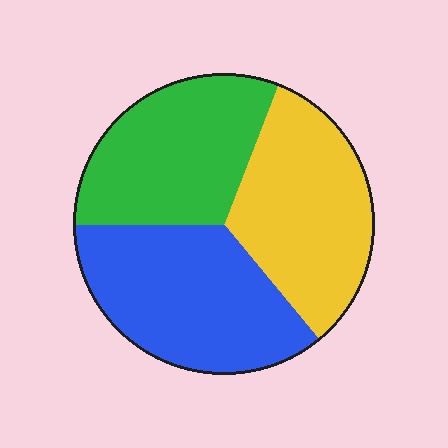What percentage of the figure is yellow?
Yellow covers 33% of the figure.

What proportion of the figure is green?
Green takes up about one third (1/3) of the figure.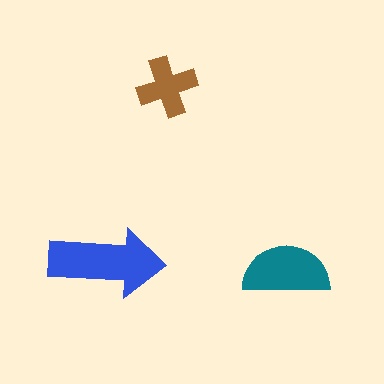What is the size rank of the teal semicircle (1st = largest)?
2nd.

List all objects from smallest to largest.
The brown cross, the teal semicircle, the blue arrow.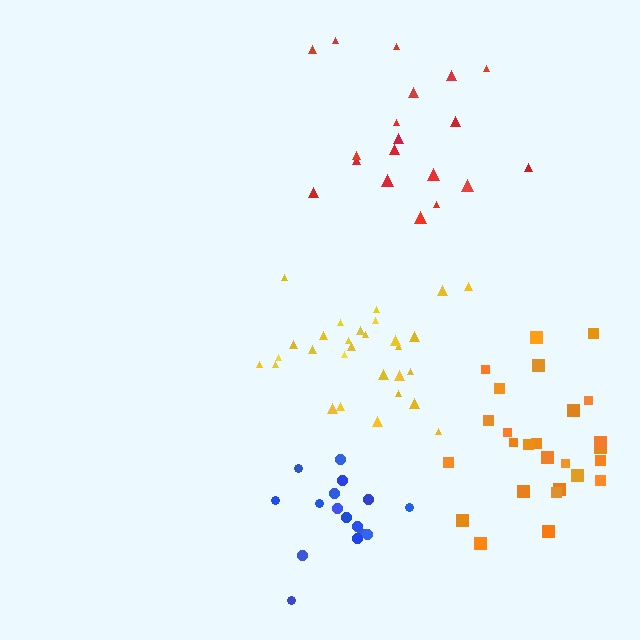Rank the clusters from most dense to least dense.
yellow, orange, blue, red.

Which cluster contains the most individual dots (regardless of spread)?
Yellow (29).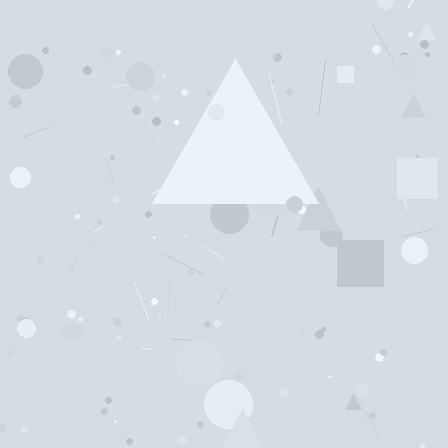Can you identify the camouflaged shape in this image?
The camouflaged shape is a triangle.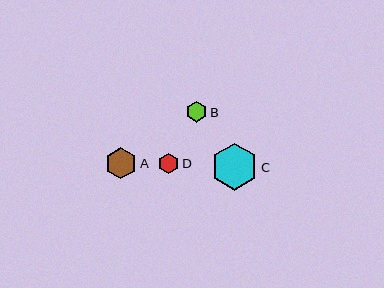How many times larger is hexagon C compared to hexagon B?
Hexagon C is approximately 2.2 times the size of hexagon B.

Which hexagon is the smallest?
Hexagon D is the smallest with a size of approximately 20 pixels.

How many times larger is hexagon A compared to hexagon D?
Hexagon A is approximately 1.6 times the size of hexagon D.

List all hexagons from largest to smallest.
From largest to smallest: C, A, B, D.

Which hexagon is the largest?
Hexagon C is the largest with a size of approximately 47 pixels.